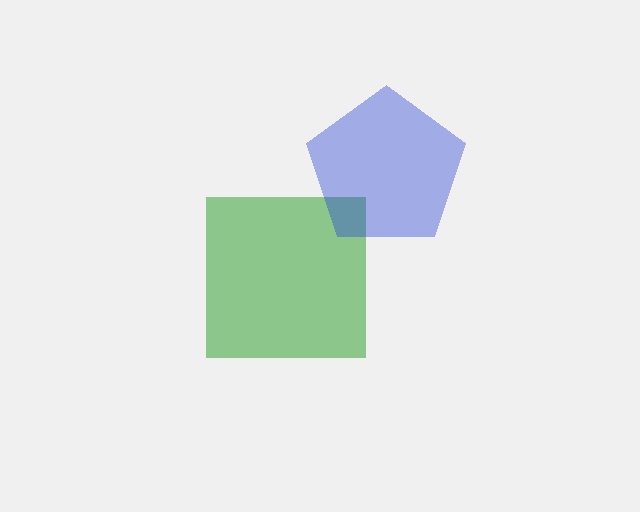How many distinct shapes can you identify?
There are 2 distinct shapes: a green square, a blue pentagon.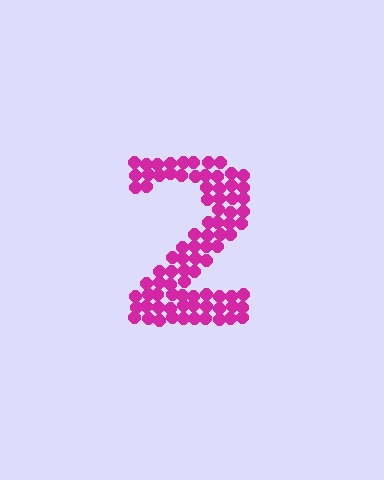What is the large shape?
The large shape is the digit 2.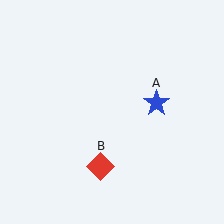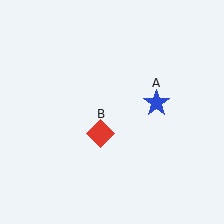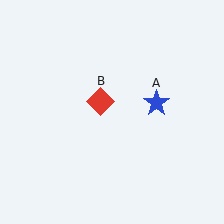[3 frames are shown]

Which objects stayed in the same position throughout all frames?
Blue star (object A) remained stationary.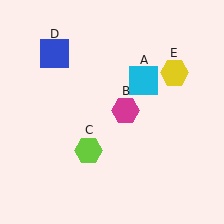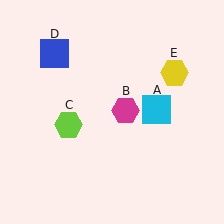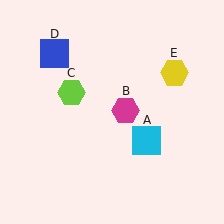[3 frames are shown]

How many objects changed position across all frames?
2 objects changed position: cyan square (object A), lime hexagon (object C).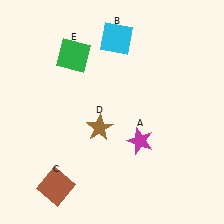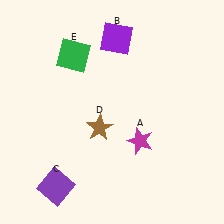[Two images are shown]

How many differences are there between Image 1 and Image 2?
There are 2 differences between the two images.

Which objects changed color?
B changed from cyan to purple. C changed from brown to purple.